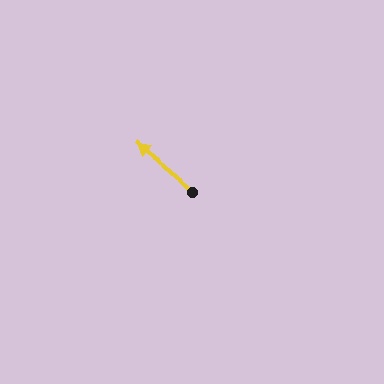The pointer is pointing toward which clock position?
Roughly 10 o'clock.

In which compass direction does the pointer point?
Northwest.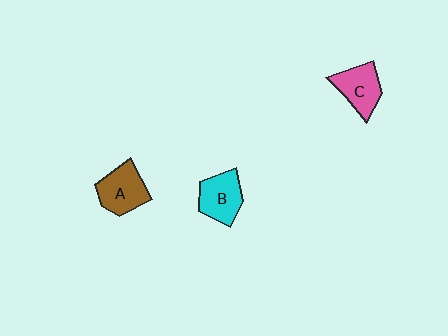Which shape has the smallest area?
Shape C (pink).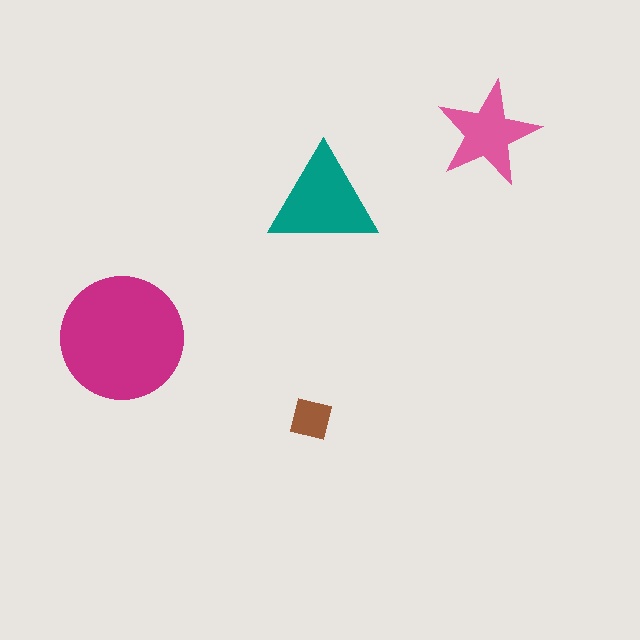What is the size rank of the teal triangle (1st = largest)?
2nd.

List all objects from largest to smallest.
The magenta circle, the teal triangle, the pink star, the brown square.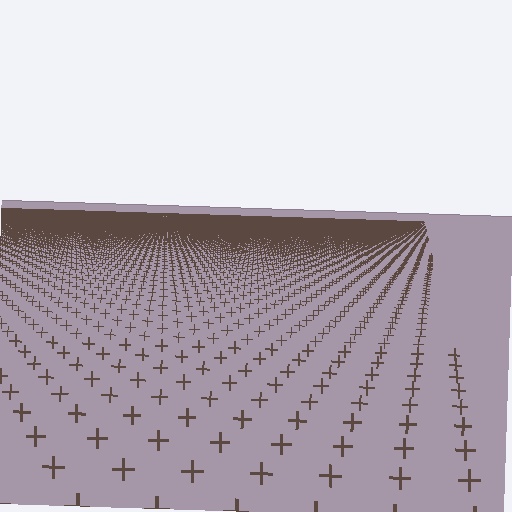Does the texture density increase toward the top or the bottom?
Density increases toward the top.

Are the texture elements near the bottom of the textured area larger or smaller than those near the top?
Larger. Near the bottom, elements are closer to the viewer and appear at a bigger on-screen size.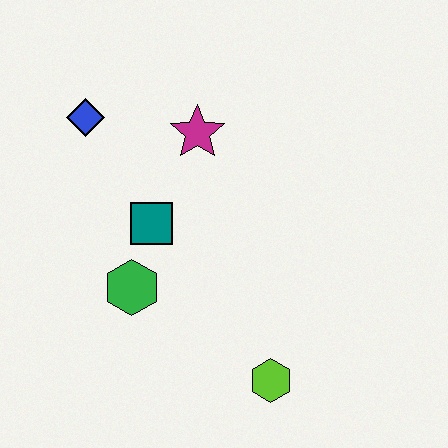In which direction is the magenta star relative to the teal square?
The magenta star is above the teal square.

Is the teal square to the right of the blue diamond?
Yes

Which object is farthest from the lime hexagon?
The blue diamond is farthest from the lime hexagon.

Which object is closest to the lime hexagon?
The green hexagon is closest to the lime hexagon.